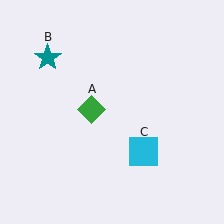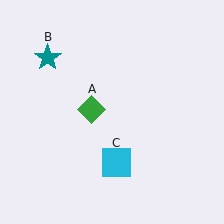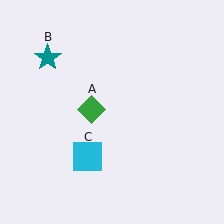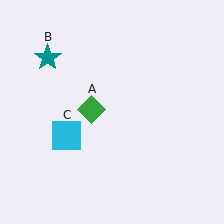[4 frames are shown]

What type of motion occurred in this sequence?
The cyan square (object C) rotated clockwise around the center of the scene.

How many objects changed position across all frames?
1 object changed position: cyan square (object C).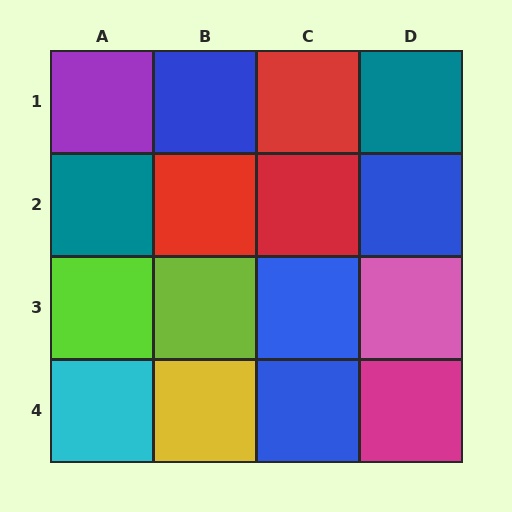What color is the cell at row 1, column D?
Teal.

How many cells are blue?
4 cells are blue.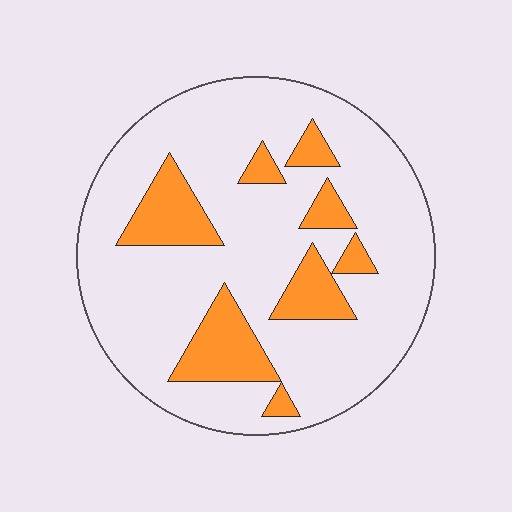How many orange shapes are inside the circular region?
8.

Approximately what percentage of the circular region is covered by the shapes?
Approximately 20%.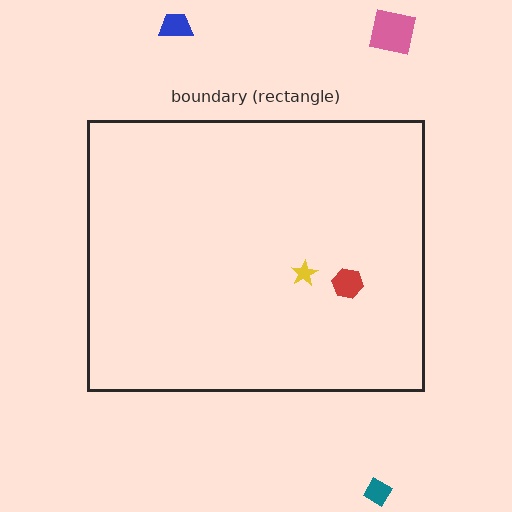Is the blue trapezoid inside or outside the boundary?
Outside.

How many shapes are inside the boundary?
2 inside, 3 outside.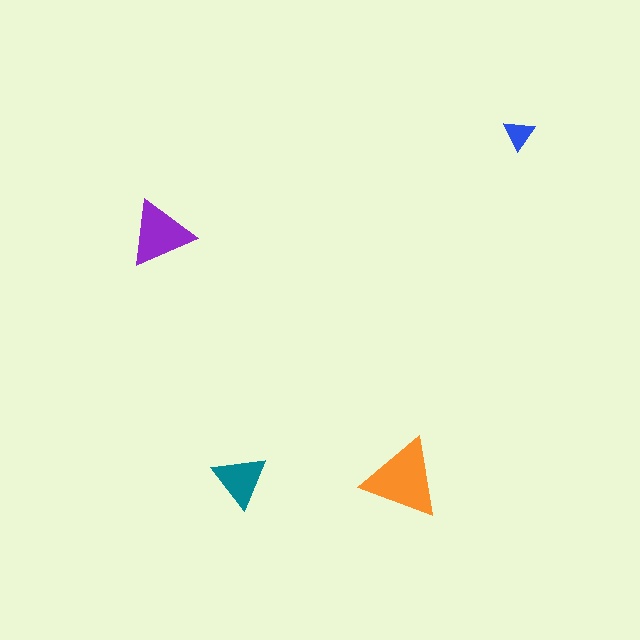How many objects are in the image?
There are 4 objects in the image.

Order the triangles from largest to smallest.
the orange one, the purple one, the teal one, the blue one.